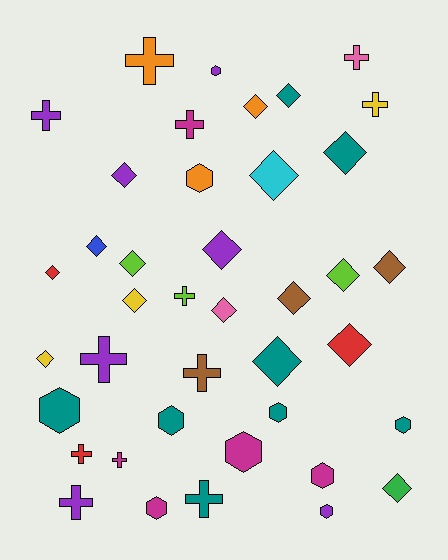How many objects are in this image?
There are 40 objects.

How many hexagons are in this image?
There are 10 hexagons.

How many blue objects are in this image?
There is 1 blue object.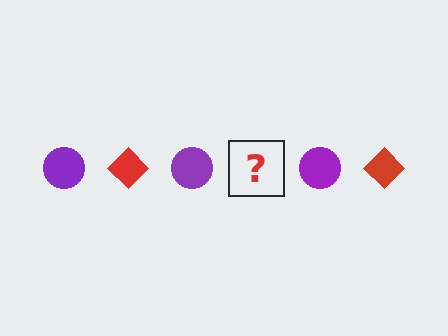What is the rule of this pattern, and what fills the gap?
The rule is that the pattern alternates between purple circle and red diamond. The gap should be filled with a red diamond.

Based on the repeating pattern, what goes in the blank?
The blank should be a red diamond.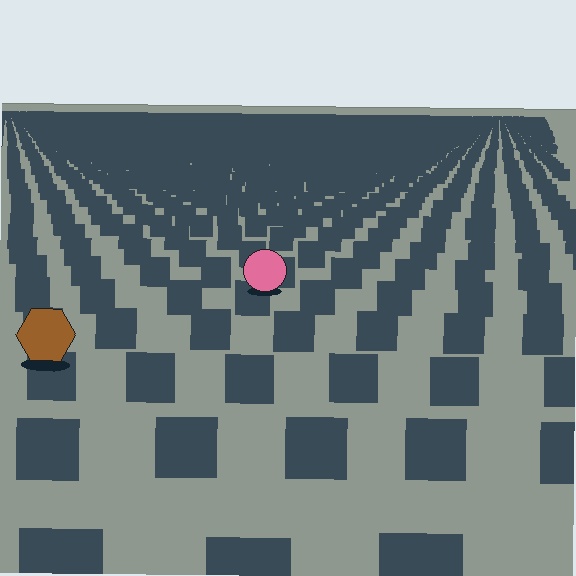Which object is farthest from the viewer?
The pink circle is farthest from the viewer. It appears smaller and the ground texture around it is denser.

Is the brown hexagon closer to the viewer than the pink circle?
Yes. The brown hexagon is closer — you can tell from the texture gradient: the ground texture is coarser near it.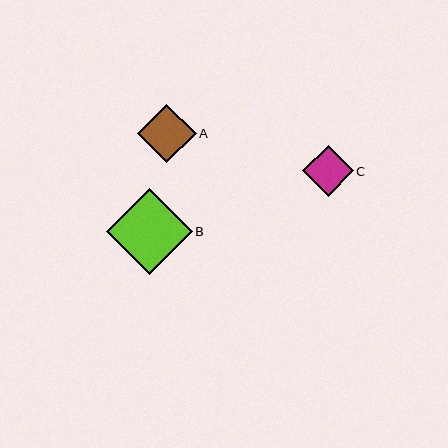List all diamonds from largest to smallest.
From largest to smallest: B, A, C.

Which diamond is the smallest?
Diamond C is the smallest with a size of approximately 51 pixels.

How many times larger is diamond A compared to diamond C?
Diamond A is approximately 1.2 times the size of diamond C.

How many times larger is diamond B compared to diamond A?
Diamond B is approximately 1.5 times the size of diamond A.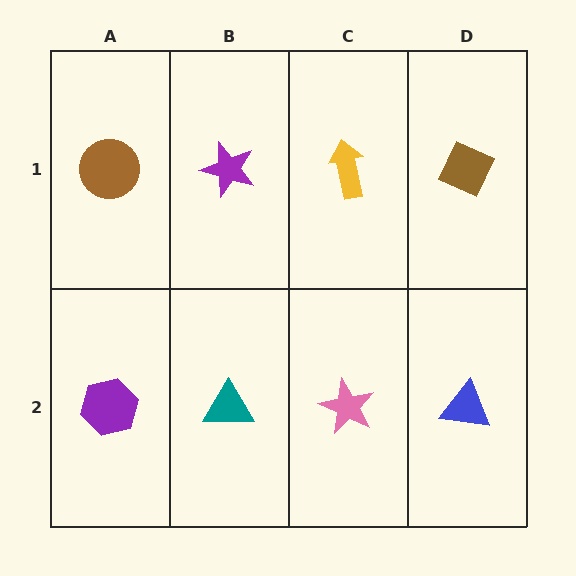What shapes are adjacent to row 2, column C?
A yellow arrow (row 1, column C), a teal triangle (row 2, column B), a blue triangle (row 2, column D).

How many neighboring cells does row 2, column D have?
2.